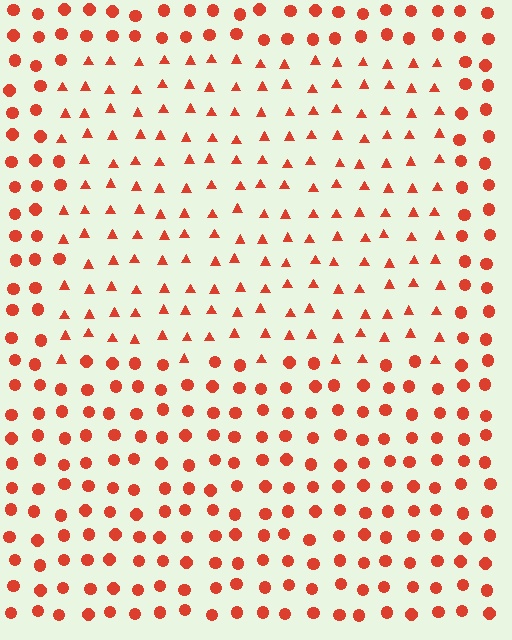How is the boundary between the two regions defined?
The boundary is defined by a change in element shape: triangles inside vs. circles outside. All elements share the same color and spacing.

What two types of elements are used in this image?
The image uses triangles inside the rectangle region and circles outside it.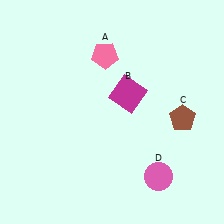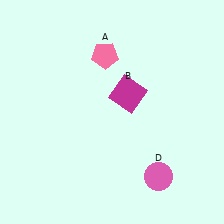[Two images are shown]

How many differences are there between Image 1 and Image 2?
There is 1 difference between the two images.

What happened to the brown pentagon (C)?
The brown pentagon (C) was removed in Image 2. It was in the bottom-right area of Image 1.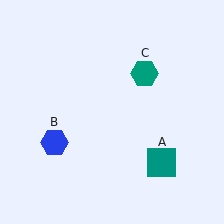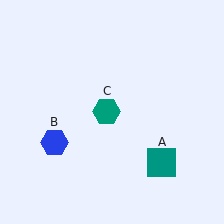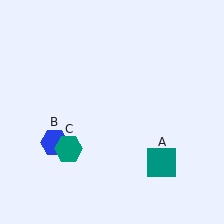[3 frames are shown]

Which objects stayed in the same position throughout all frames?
Teal square (object A) and blue hexagon (object B) remained stationary.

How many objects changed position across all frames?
1 object changed position: teal hexagon (object C).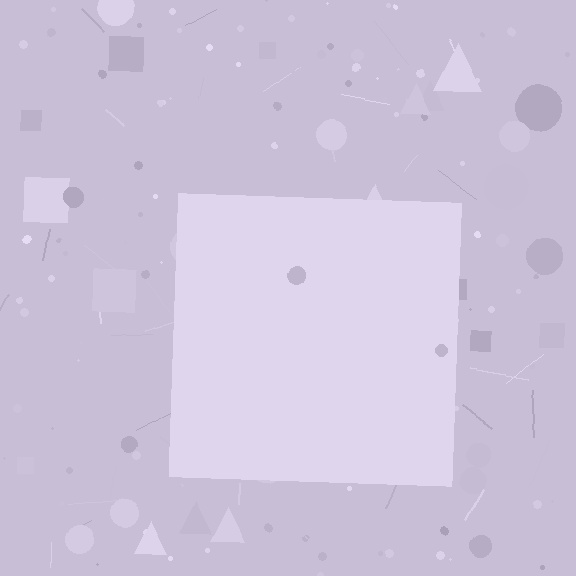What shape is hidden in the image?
A square is hidden in the image.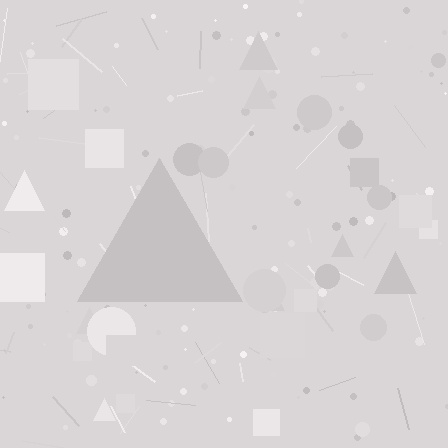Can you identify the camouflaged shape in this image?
The camouflaged shape is a triangle.